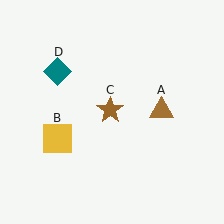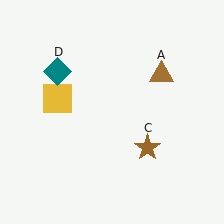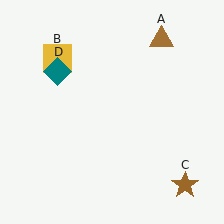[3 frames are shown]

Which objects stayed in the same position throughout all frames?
Teal diamond (object D) remained stationary.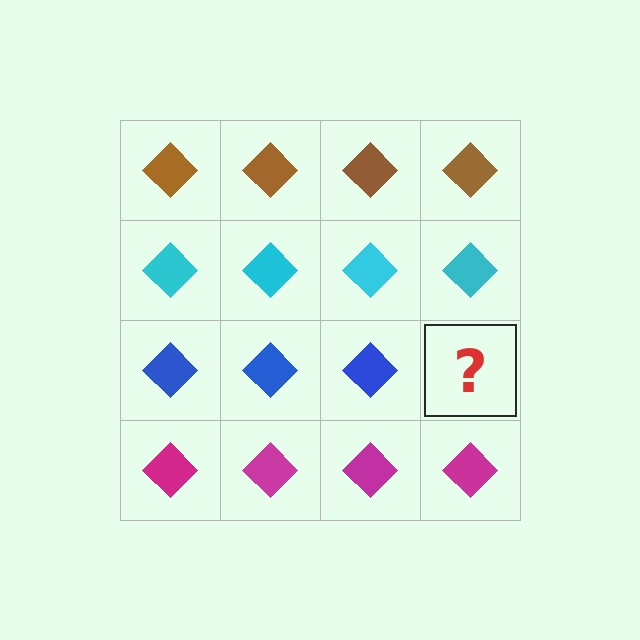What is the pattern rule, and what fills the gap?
The rule is that each row has a consistent color. The gap should be filled with a blue diamond.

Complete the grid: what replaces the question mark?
The question mark should be replaced with a blue diamond.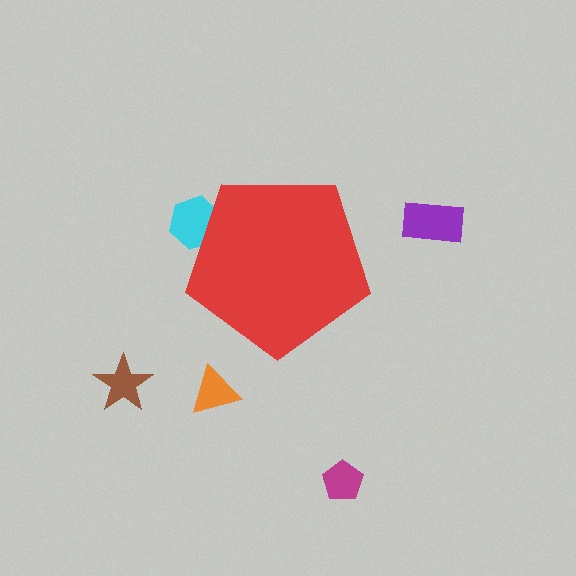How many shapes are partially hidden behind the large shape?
1 shape is partially hidden.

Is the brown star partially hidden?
No, the brown star is fully visible.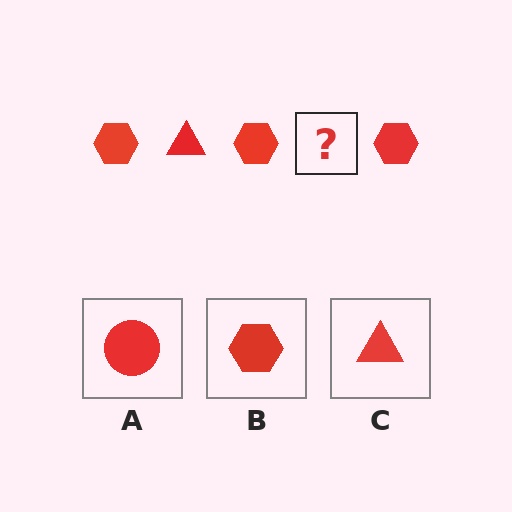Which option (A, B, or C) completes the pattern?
C.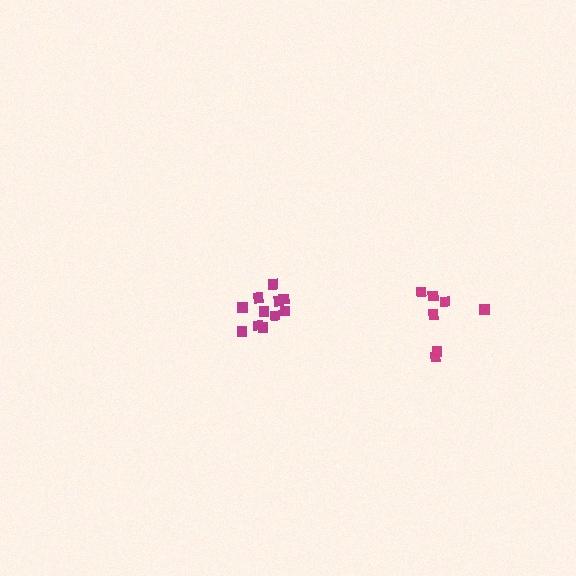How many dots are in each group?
Group 1: 11 dots, Group 2: 7 dots (18 total).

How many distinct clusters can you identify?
There are 2 distinct clusters.